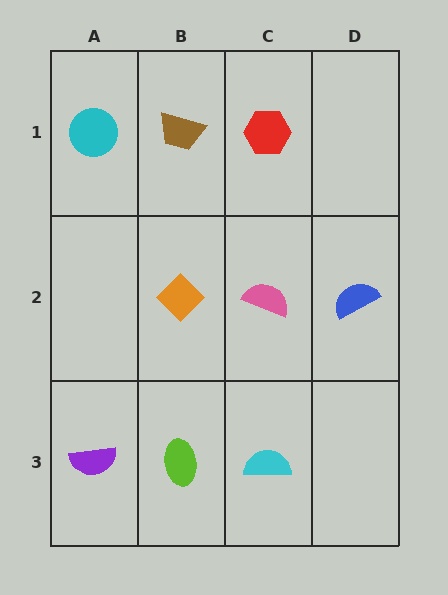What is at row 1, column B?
A brown trapezoid.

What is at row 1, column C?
A red hexagon.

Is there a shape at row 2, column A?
No, that cell is empty.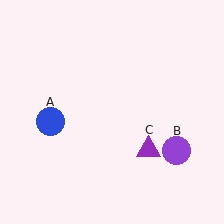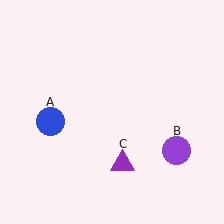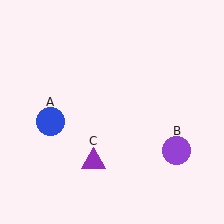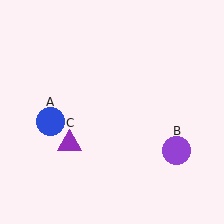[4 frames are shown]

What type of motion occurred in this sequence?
The purple triangle (object C) rotated clockwise around the center of the scene.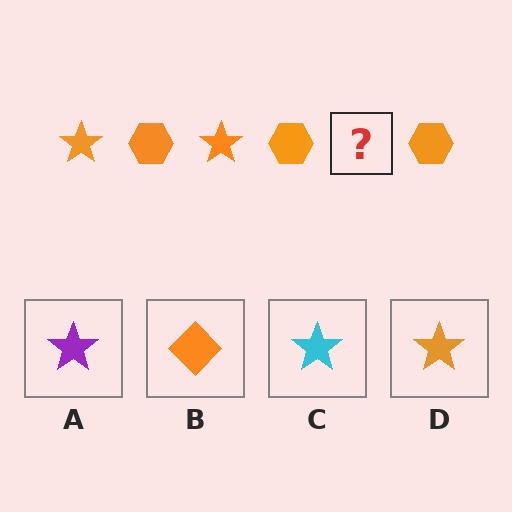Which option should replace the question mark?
Option D.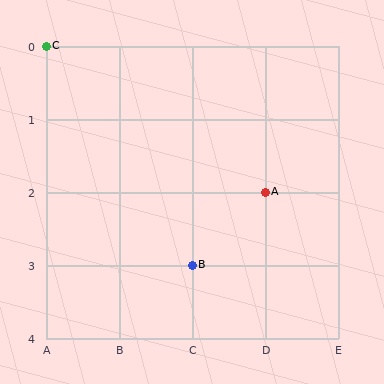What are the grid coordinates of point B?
Point B is at grid coordinates (C, 3).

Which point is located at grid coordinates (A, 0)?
Point C is at (A, 0).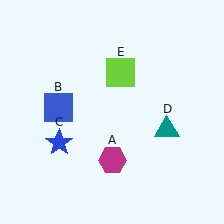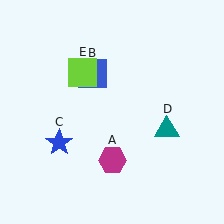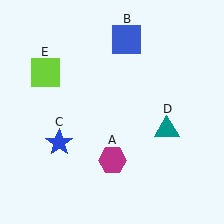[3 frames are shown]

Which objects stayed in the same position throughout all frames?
Magenta hexagon (object A) and blue star (object C) and teal triangle (object D) remained stationary.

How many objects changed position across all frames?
2 objects changed position: blue square (object B), lime square (object E).